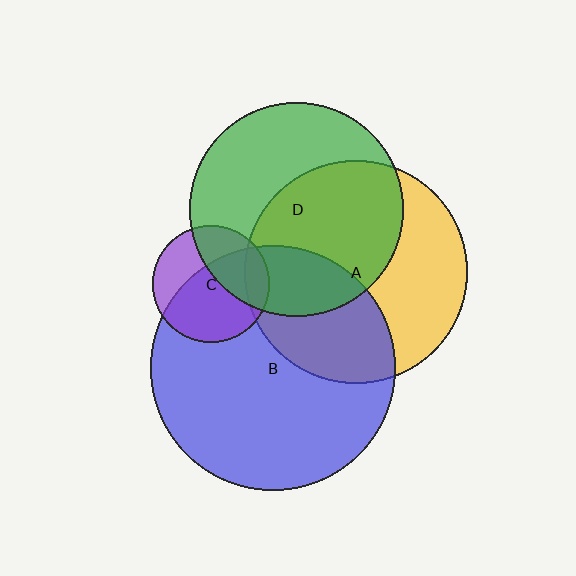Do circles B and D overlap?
Yes.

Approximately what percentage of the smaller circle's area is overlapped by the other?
Approximately 20%.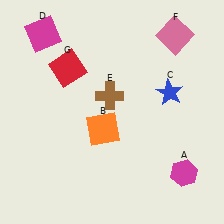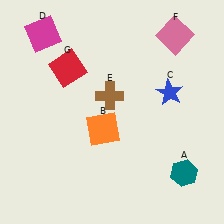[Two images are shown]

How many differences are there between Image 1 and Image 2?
There is 1 difference between the two images.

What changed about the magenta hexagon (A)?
In Image 1, A is magenta. In Image 2, it changed to teal.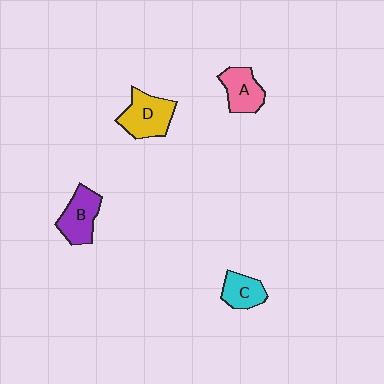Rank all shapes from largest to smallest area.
From largest to smallest: D (yellow), B (purple), A (pink), C (cyan).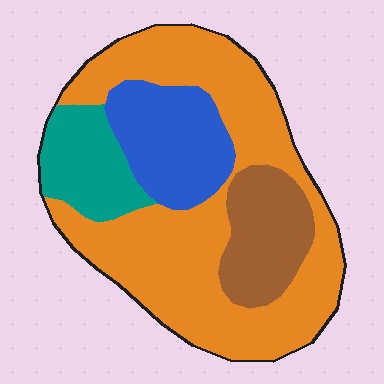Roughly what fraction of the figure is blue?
Blue covers roughly 15% of the figure.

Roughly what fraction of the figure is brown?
Brown covers 14% of the figure.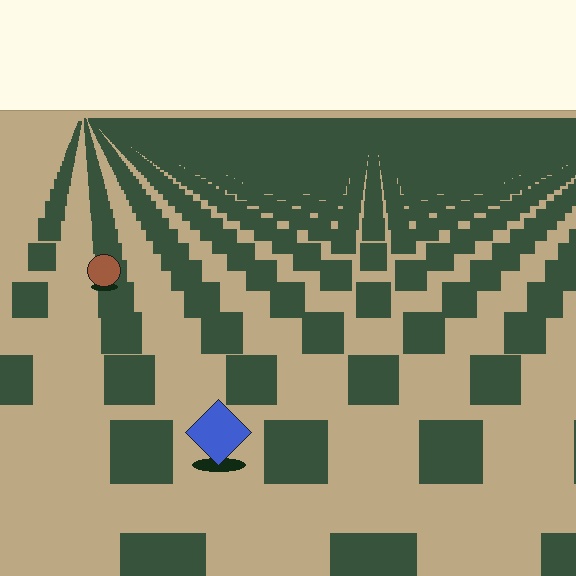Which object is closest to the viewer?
The blue diamond is closest. The texture marks near it are larger and more spread out.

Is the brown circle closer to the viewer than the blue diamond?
No. The blue diamond is closer — you can tell from the texture gradient: the ground texture is coarser near it.